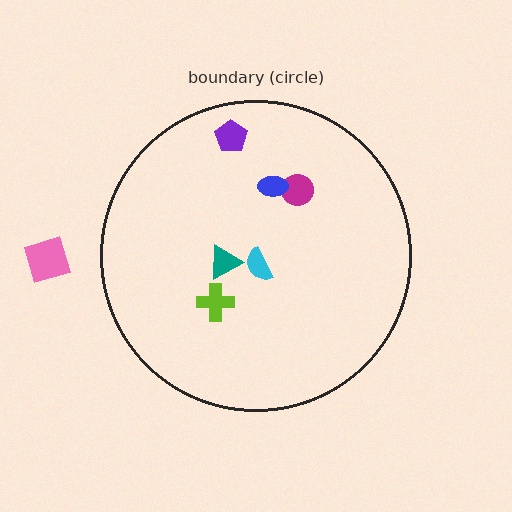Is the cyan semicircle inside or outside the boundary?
Inside.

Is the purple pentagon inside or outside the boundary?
Inside.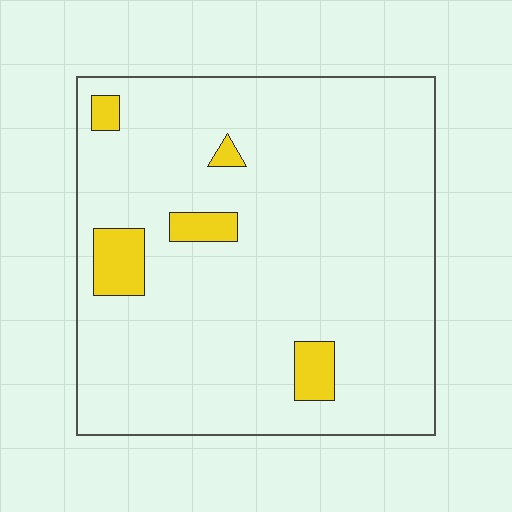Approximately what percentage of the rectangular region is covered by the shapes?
Approximately 10%.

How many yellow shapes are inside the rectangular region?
5.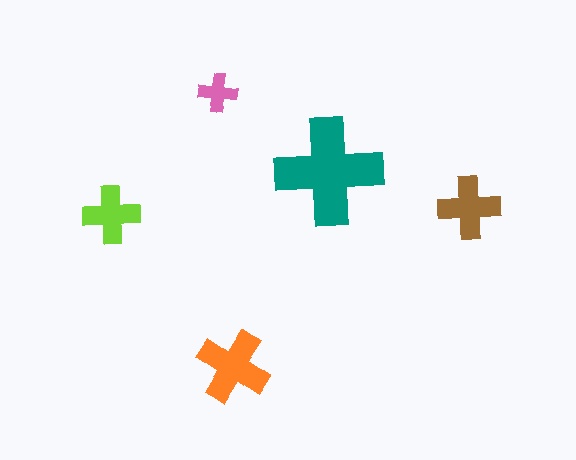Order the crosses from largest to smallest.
the teal one, the orange one, the brown one, the lime one, the pink one.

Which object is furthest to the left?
The lime cross is leftmost.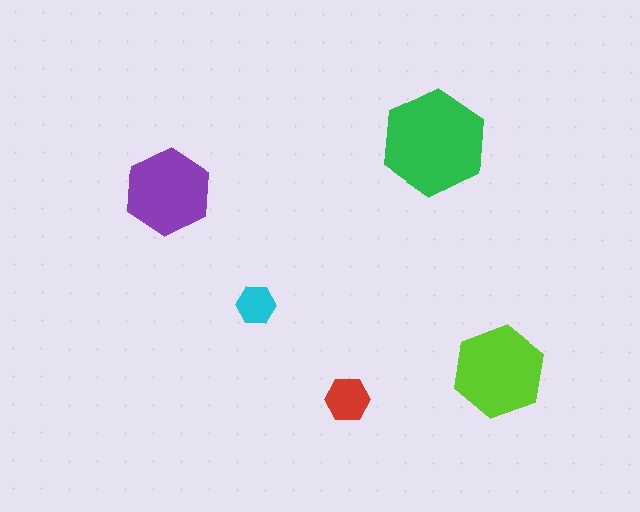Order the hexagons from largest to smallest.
the green one, the lime one, the purple one, the red one, the cyan one.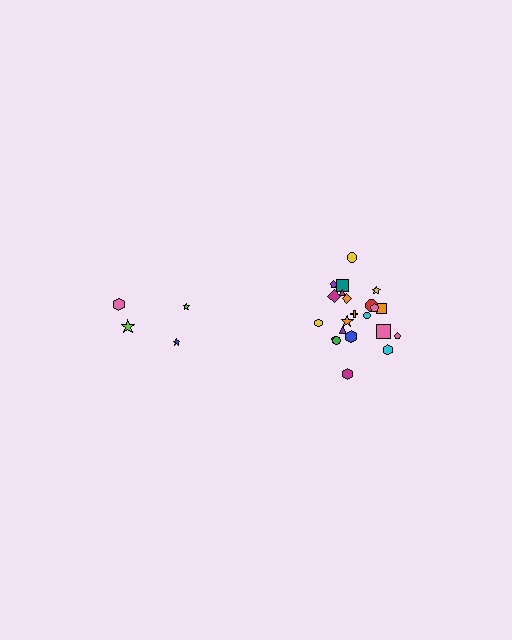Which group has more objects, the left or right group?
The right group.